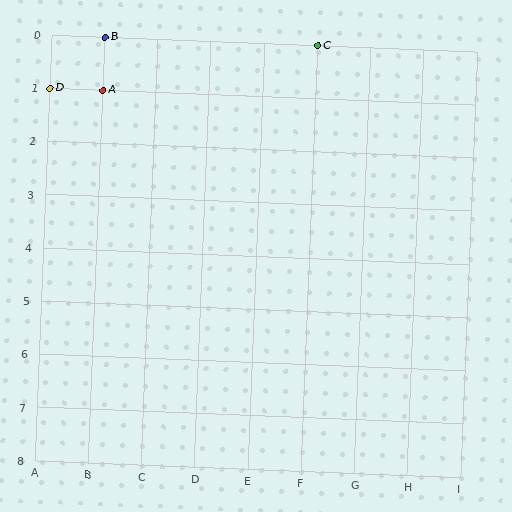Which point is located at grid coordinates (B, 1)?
Point A is at (B, 1).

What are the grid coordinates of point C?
Point C is at grid coordinates (F, 0).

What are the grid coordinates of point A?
Point A is at grid coordinates (B, 1).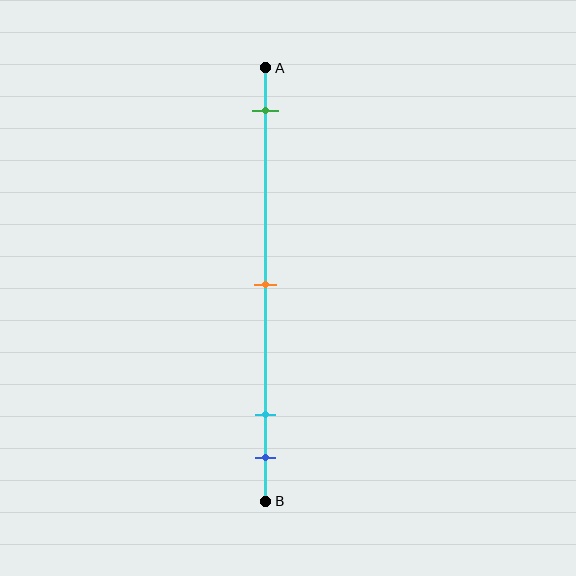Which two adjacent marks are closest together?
The cyan and blue marks are the closest adjacent pair.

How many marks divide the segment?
There are 4 marks dividing the segment.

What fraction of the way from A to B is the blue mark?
The blue mark is approximately 90% (0.9) of the way from A to B.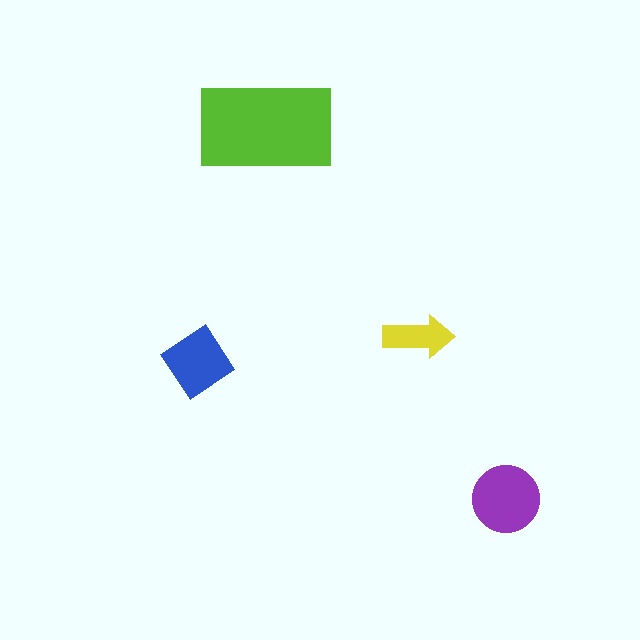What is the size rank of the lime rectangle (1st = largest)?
1st.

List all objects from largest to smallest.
The lime rectangle, the purple circle, the blue diamond, the yellow arrow.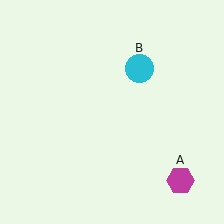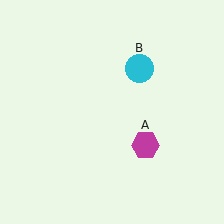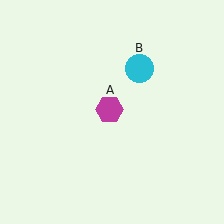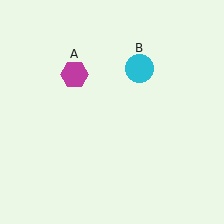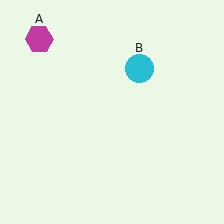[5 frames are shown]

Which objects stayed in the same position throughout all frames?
Cyan circle (object B) remained stationary.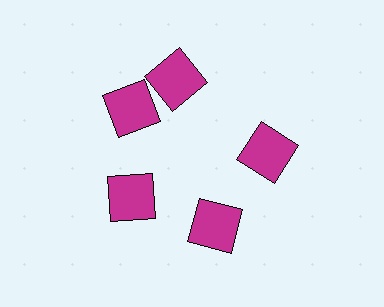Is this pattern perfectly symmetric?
No. The 5 magenta squares are arranged in a ring, but one element near the 1 o'clock position is rotated out of alignment along the ring, breaking the 5-fold rotational symmetry.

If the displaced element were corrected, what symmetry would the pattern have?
It would have 5-fold rotational symmetry — the pattern would map onto itself every 72 degrees.